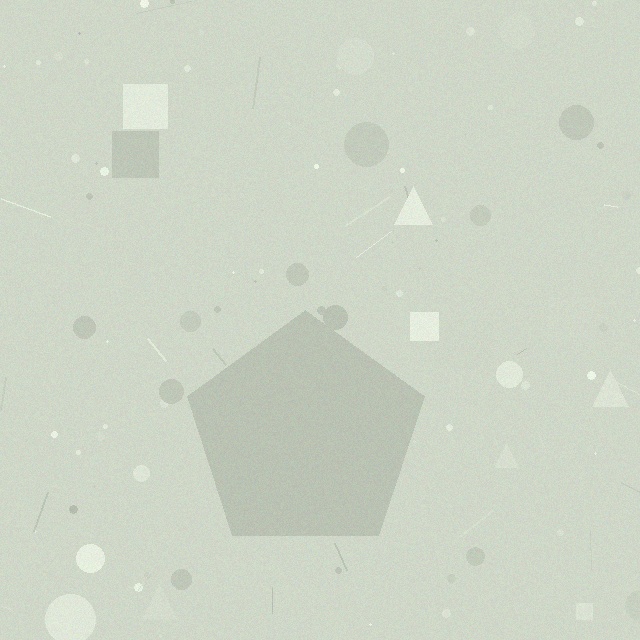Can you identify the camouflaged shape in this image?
The camouflaged shape is a pentagon.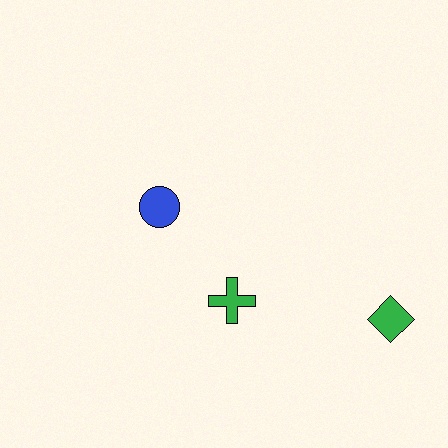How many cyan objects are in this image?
There are no cyan objects.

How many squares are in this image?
There are no squares.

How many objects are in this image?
There are 3 objects.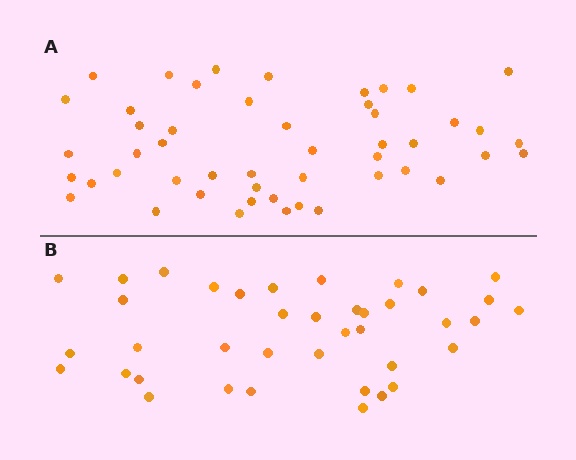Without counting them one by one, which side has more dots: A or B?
Region A (the top region) has more dots.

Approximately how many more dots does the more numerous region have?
Region A has roughly 10 or so more dots than region B.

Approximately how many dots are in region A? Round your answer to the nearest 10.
About 50 dots. (The exact count is 49, which rounds to 50.)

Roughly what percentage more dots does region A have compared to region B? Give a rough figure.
About 25% more.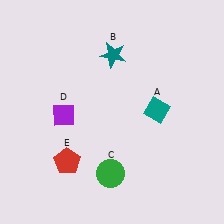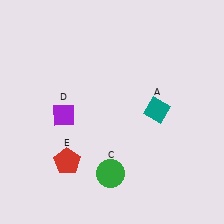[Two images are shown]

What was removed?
The teal star (B) was removed in Image 2.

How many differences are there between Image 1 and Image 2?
There is 1 difference between the two images.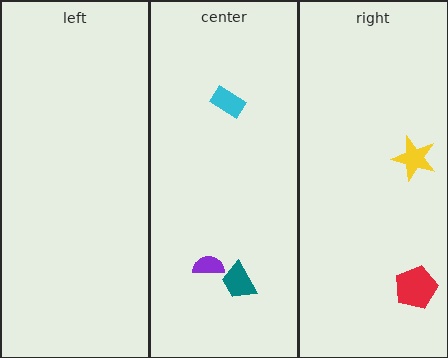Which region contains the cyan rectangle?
The center region.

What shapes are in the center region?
The teal trapezoid, the purple semicircle, the cyan rectangle.